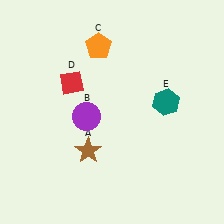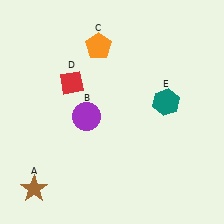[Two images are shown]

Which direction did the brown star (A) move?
The brown star (A) moved left.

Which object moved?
The brown star (A) moved left.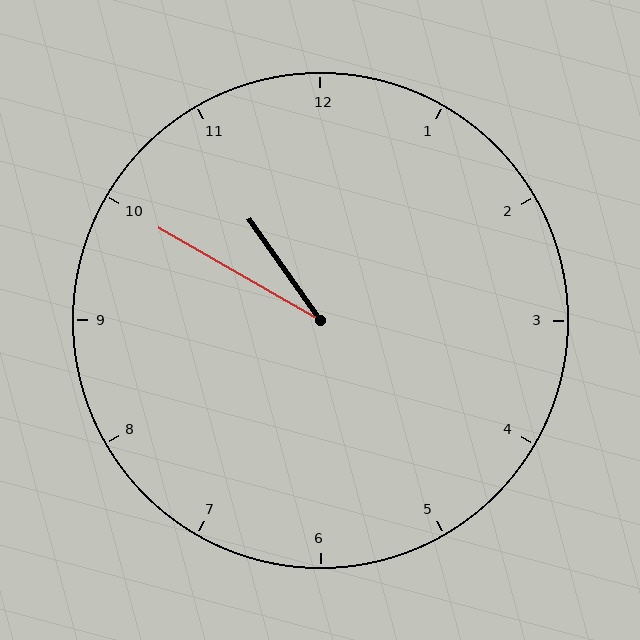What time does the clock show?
10:50.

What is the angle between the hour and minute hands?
Approximately 25 degrees.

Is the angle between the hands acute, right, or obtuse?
It is acute.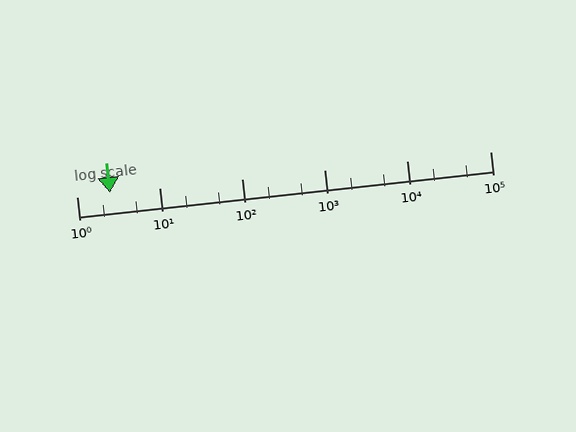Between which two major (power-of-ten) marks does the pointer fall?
The pointer is between 1 and 10.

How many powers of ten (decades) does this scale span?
The scale spans 5 decades, from 1 to 100000.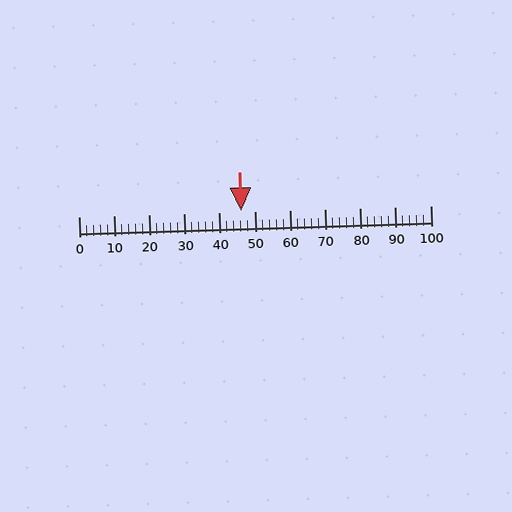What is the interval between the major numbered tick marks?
The major tick marks are spaced 10 units apart.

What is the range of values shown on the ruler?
The ruler shows values from 0 to 100.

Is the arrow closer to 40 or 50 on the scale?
The arrow is closer to 50.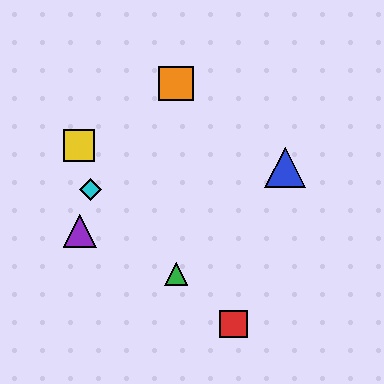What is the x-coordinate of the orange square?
The orange square is at x≈176.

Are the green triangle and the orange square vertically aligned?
Yes, both are at x≈176.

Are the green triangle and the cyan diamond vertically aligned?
No, the green triangle is at x≈176 and the cyan diamond is at x≈91.